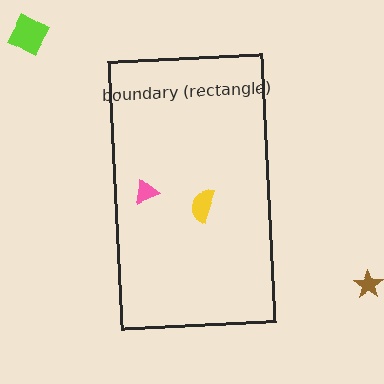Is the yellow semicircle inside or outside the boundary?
Inside.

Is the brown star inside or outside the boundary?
Outside.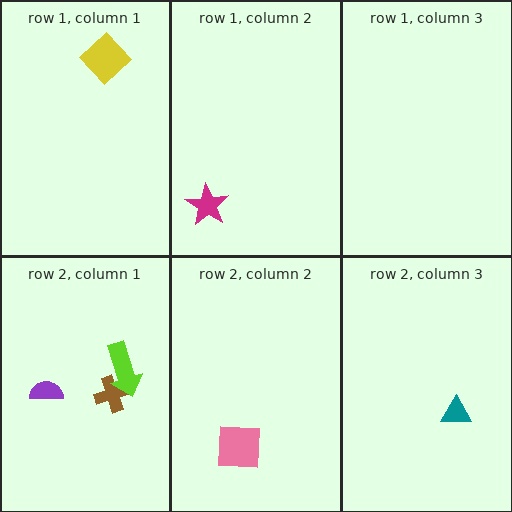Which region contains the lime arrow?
The row 2, column 1 region.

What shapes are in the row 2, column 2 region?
The pink square.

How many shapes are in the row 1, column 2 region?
1.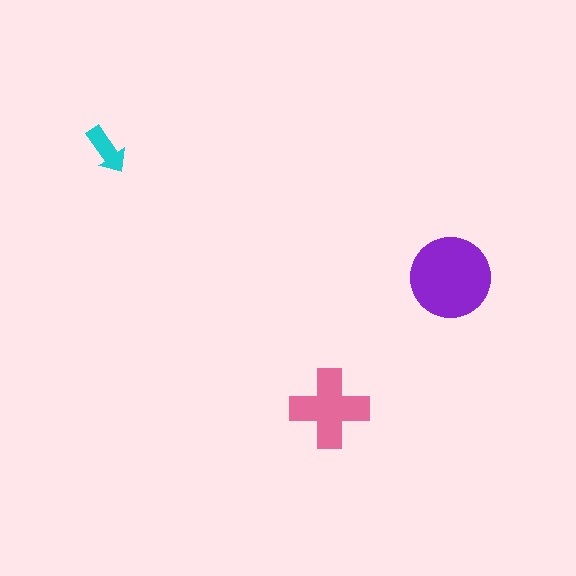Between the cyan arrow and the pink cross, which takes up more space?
The pink cross.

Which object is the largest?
The purple circle.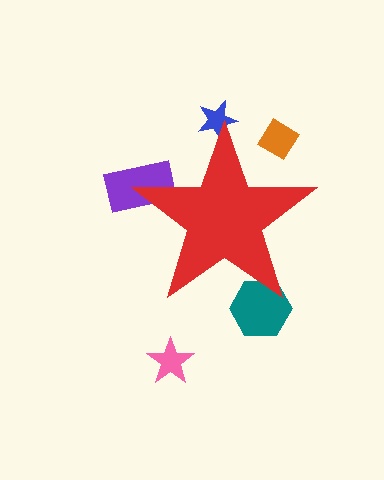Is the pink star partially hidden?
No, the pink star is fully visible.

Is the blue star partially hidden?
Yes, the blue star is partially hidden behind the red star.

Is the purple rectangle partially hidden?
Yes, the purple rectangle is partially hidden behind the red star.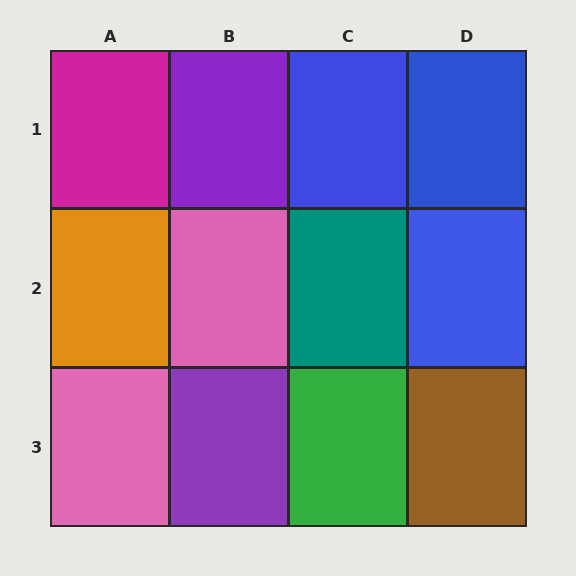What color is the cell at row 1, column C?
Blue.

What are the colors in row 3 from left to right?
Pink, purple, green, brown.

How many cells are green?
1 cell is green.